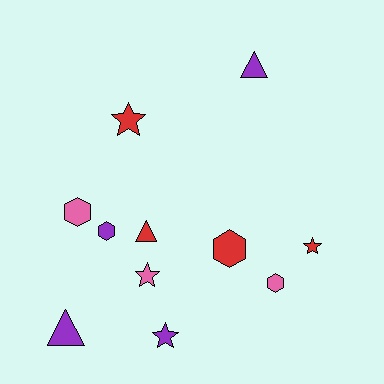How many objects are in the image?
There are 11 objects.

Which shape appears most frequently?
Hexagon, with 4 objects.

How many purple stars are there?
There is 1 purple star.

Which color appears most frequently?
Purple, with 4 objects.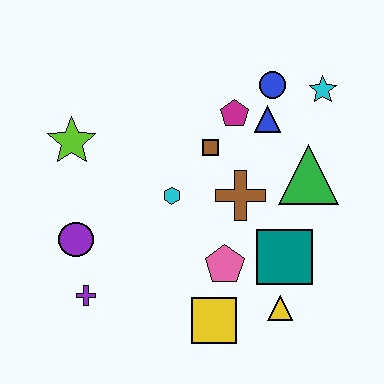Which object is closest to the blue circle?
The blue triangle is closest to the blue circle.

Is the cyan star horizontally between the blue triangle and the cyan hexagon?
No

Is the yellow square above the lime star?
No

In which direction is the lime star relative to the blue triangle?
The lime star is to the left of the blue triangle.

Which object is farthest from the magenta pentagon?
The purple cross is farthest from the magenta pentagon.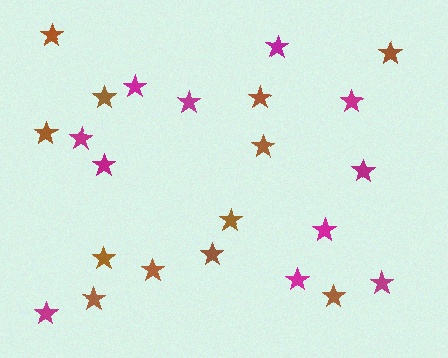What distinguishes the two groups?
There are 2 groups: one group of magenta stars (11) and one group of brown stars (12).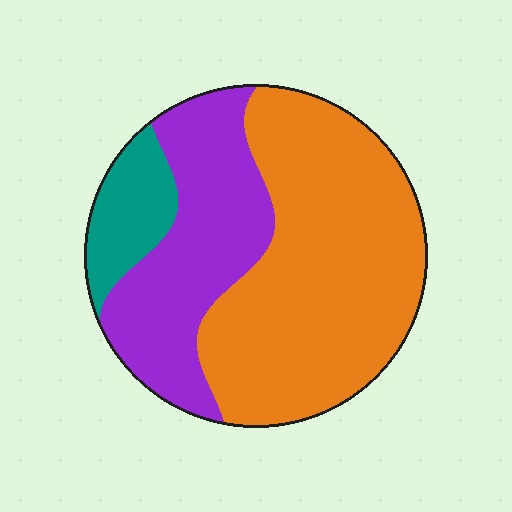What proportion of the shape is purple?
Purple takes up about one third (1/3) of the shape.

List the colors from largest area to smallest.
From largest to smallest: orange, purple, teal.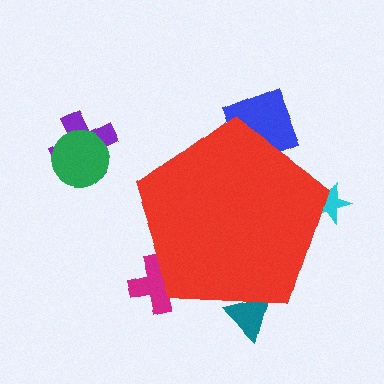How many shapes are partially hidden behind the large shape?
4 shapes are partially hidden.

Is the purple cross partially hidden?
No, the purple cross is fully visible.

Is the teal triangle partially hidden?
Yes, the teal triangle is partially hidden behind the red pentagon.